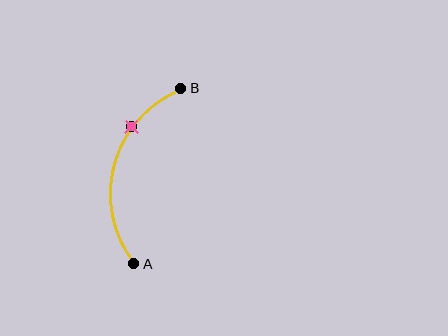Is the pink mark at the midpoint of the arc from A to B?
No. The pink mark lies on the arc but is closer to endpoint B. The arc midpoint would be at the point on the curve equidistant along the arc from both A and B.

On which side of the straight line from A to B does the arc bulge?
The arc bulges to the left of the straight line connecting A and B.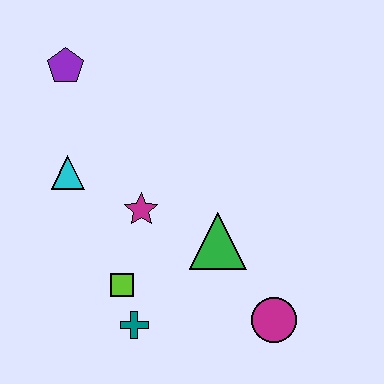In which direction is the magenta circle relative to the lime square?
The magenta circle is to the right of the lime square.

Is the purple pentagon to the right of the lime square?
No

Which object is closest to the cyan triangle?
The magenta star is closest to the cyan triangle.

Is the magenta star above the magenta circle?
Yes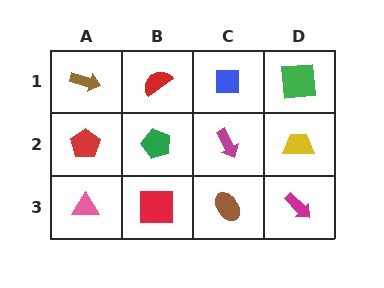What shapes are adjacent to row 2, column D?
A green square (row 1, column D), a magenta arrow (row 3, column D), a magenta arrow (row 2, column C).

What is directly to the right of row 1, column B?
A blue square.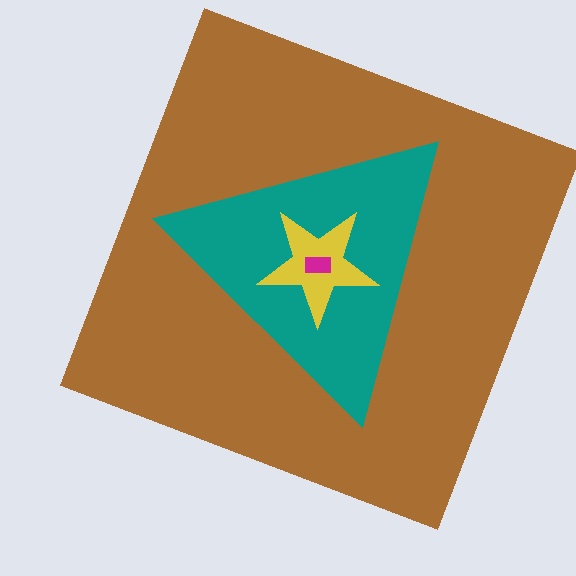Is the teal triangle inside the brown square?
Yes.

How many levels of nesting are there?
4.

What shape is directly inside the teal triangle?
The yellow star.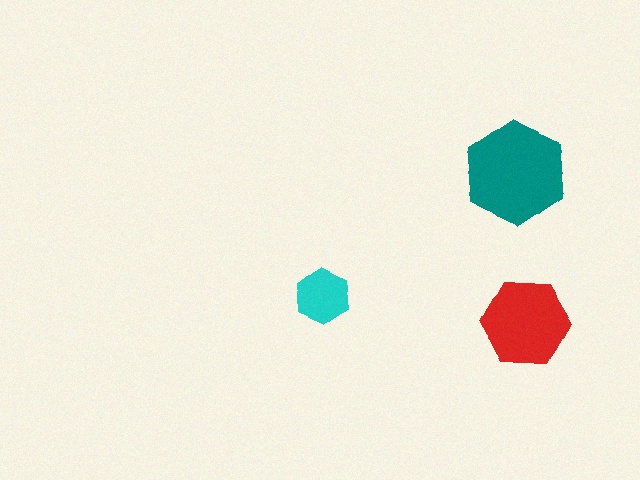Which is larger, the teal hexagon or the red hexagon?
The teal one.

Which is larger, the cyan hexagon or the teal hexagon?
The teal one.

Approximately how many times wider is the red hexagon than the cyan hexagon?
About 1.5 times wider.